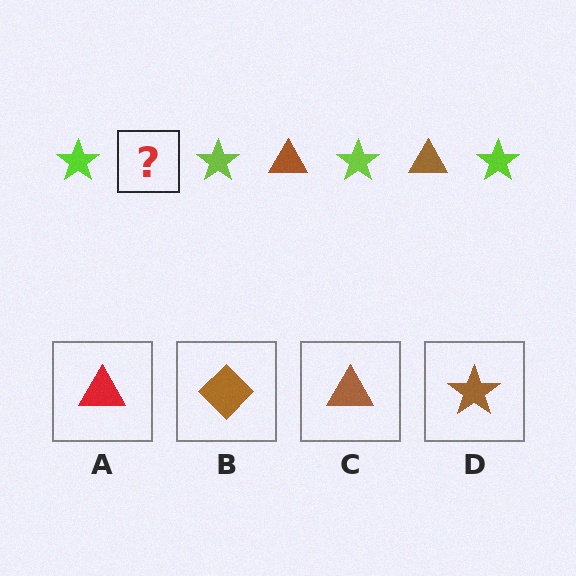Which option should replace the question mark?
Option C.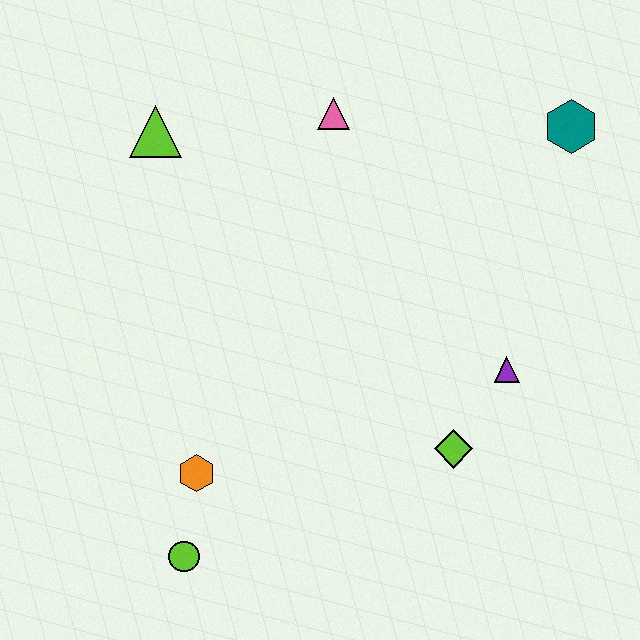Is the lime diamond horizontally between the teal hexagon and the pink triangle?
Yes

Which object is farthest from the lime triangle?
The lime diamond is farthest from the lime triangle.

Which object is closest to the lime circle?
The orange hexagon is closest to the lime circle.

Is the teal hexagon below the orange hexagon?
No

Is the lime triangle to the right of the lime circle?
No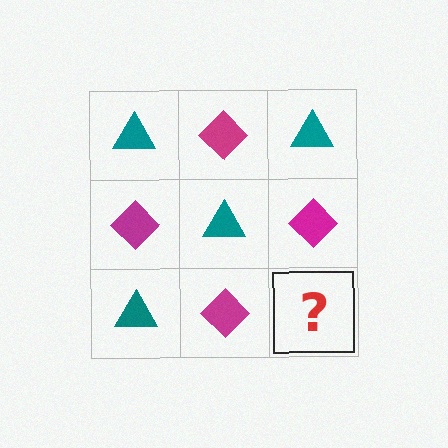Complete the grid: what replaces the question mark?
The question mark should be replaced with a teal triangle.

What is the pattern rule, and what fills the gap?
The rule is that it alternates teal triangle and magenta diamond in a checkerboard pattern. The gap should be filled with a teal triangle.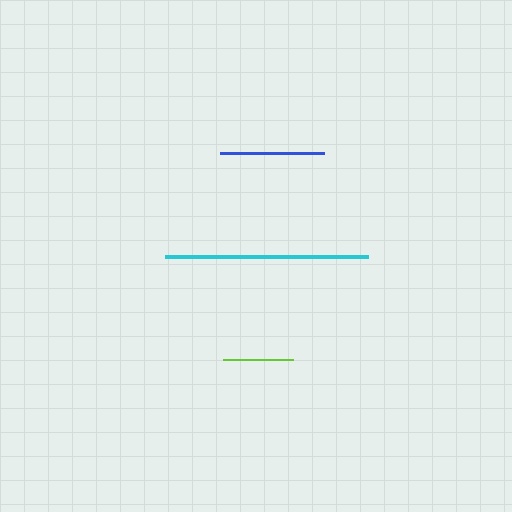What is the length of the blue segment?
The blue segment is approximately 104 pixels long.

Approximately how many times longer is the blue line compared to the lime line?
The blue line is approximately 1.5 times the length of the lime line.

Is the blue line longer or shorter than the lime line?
The blue line is longer than the lime line.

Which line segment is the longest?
The cyan line is the longest at approximately 203 pixels.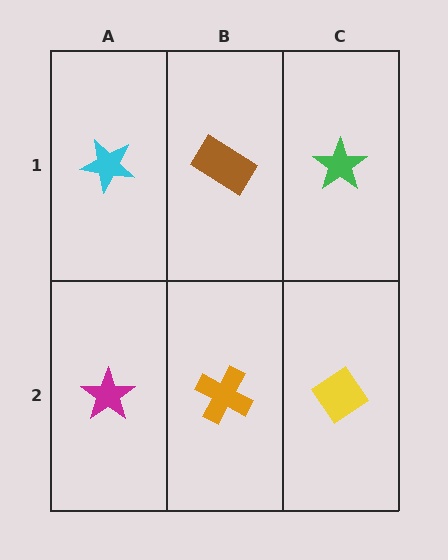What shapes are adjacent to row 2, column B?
A brown rectangle (row 1, column B), a magenta star (row 2, column A), a yellow diamond (row 2, column C).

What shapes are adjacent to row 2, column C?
A green star (row 1, column C), an orange cross (row 2, column B).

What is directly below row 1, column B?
An orange cross.